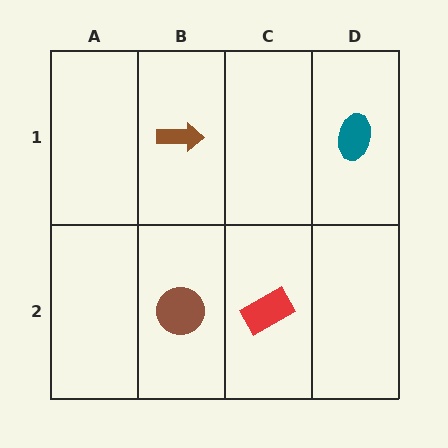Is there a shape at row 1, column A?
No, that cell is empty.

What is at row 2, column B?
A brown circle.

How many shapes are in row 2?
2 shapes.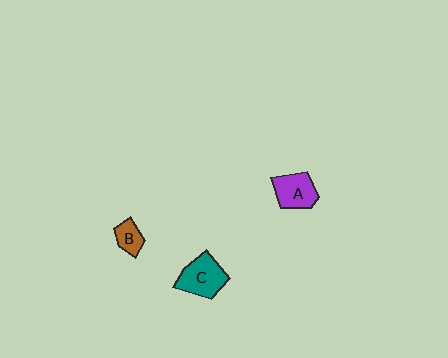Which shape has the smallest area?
Shape B (brown).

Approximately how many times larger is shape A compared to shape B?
Approximately 1.8 times.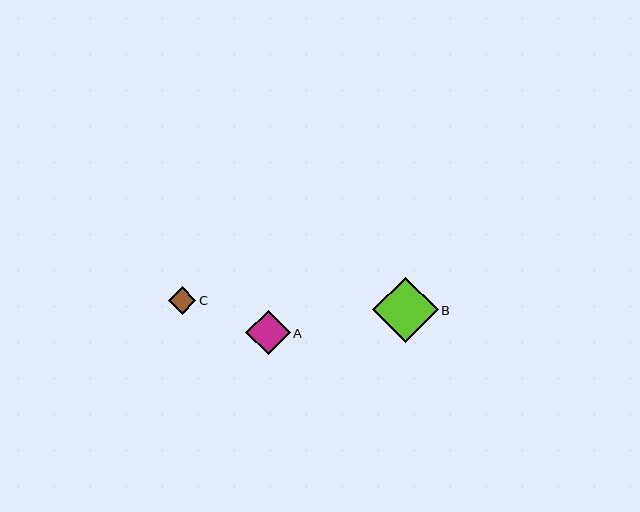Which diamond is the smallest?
Diamond C is the smallest with a size of approximately 27 pixels.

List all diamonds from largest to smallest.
From largest to smallest: B, A, C.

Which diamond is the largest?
Diamond B is the largest with a size of approximately 66 pixels.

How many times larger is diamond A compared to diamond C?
Diamond A is approximately 1.6 times the size of diamond C.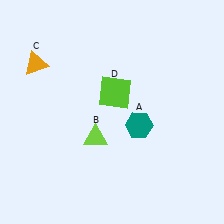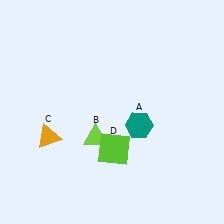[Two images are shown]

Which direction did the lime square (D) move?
The lime square (D) moved down.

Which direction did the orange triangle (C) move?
The orange triangle (C) moved down.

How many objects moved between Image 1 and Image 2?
2 objects moved between the two images.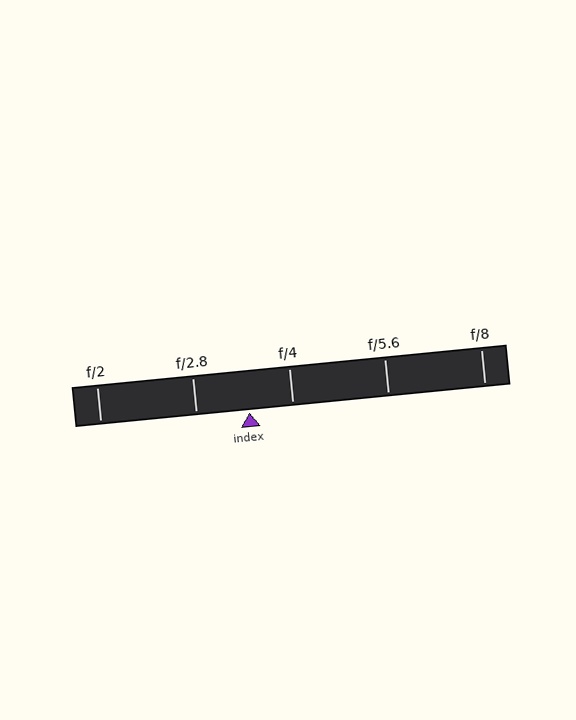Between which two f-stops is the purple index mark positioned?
The index mark is between f/2.8 and f/4.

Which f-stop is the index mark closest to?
The index mark is closest to f/4.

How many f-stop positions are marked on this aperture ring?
There are 5 f-stop positions marked.